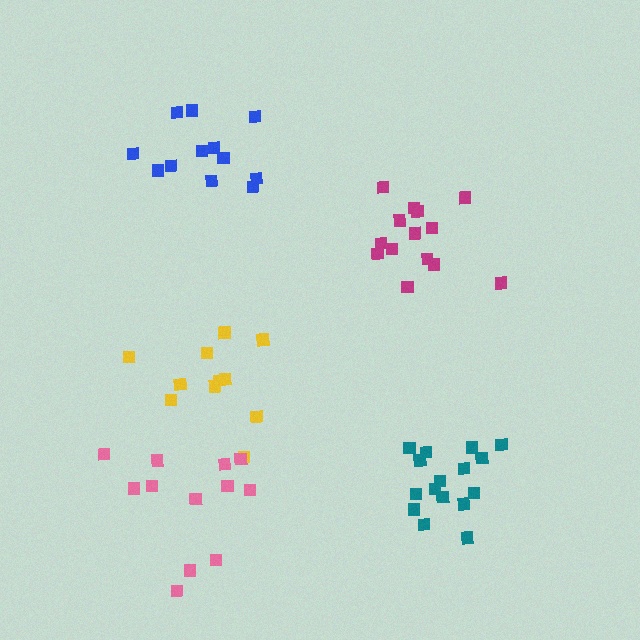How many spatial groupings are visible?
There are 5 spatial groupings.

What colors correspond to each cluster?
The clusters are colored: yellow, magenta, blue, teal, pink.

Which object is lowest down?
The pink cluster is bottommost.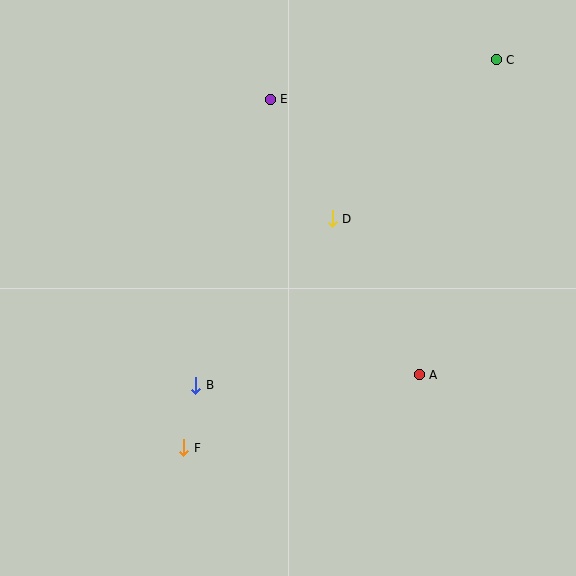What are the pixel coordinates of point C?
Point C is at (496, 60).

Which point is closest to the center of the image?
Point D at (332, 219) is closest to the center.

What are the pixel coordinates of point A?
Point A is at (419, 375).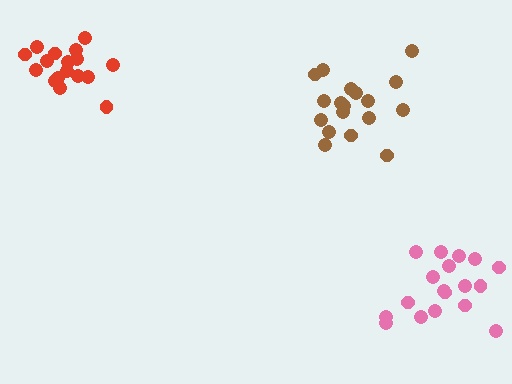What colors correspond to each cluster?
The clusters are colored: brown, red, pink.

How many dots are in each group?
Group 1: 18 dots, Group 2: 17 dots, Group 3: 18 dots (53 total).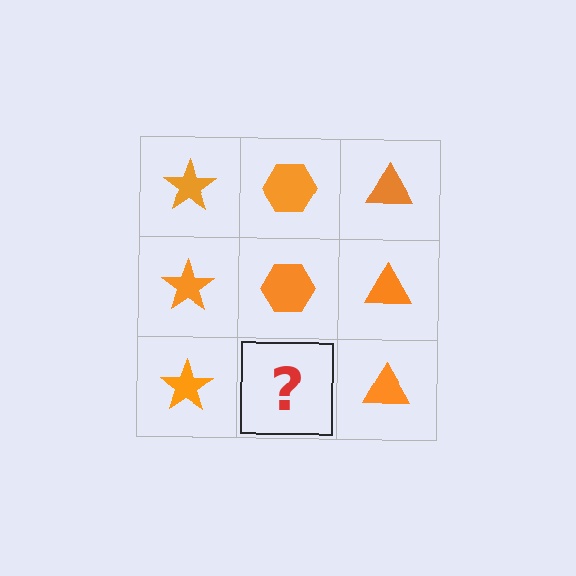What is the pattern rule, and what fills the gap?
The rule is that each column has a consistent shape. The gap should be filled with an orange hexagon.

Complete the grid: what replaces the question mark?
The question mark should be replaced with an orange hexagon.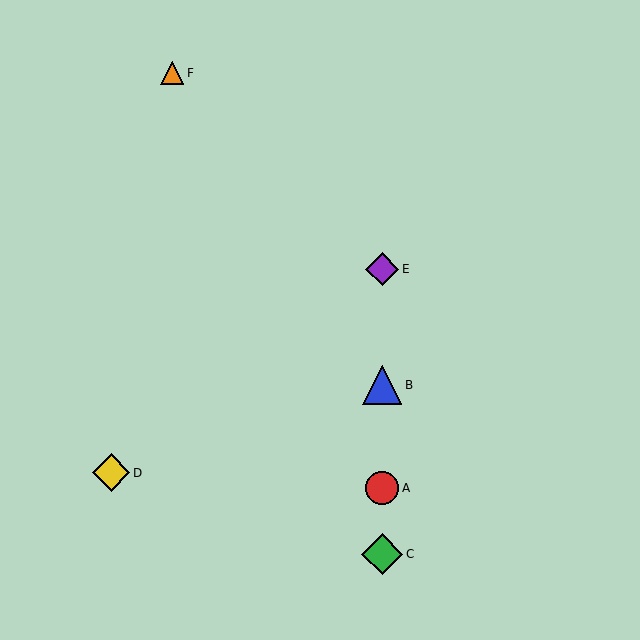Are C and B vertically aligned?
Yes, both are at x≈382.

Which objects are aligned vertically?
Objects A, B, C, E are aligned vertically.